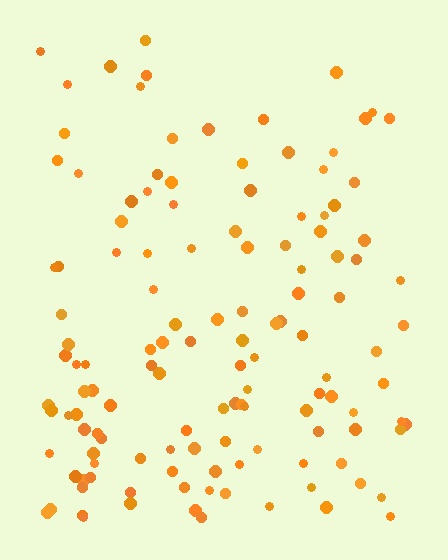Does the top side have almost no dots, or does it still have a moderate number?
Still a moderate number, just noticeably fewer than the bottom.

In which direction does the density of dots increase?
From top to bottom, with the bottom side densest.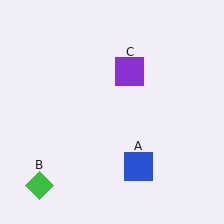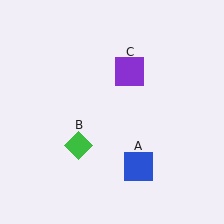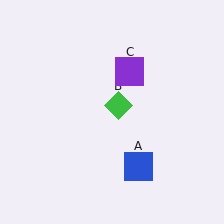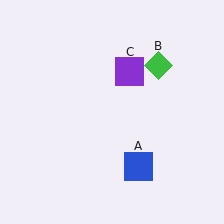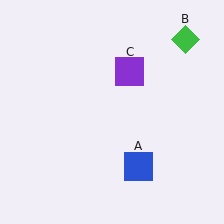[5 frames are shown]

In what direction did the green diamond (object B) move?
The green diamond (object B) moved up and to the right.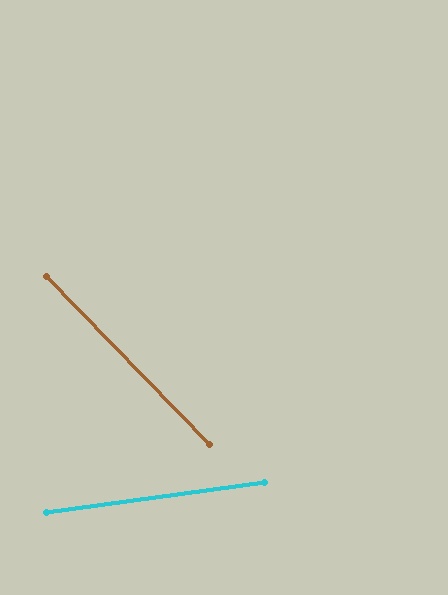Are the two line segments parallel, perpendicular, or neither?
Neither parallel nor perpendicular — they differ by about 54°.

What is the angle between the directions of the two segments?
Approximately 54 degrees.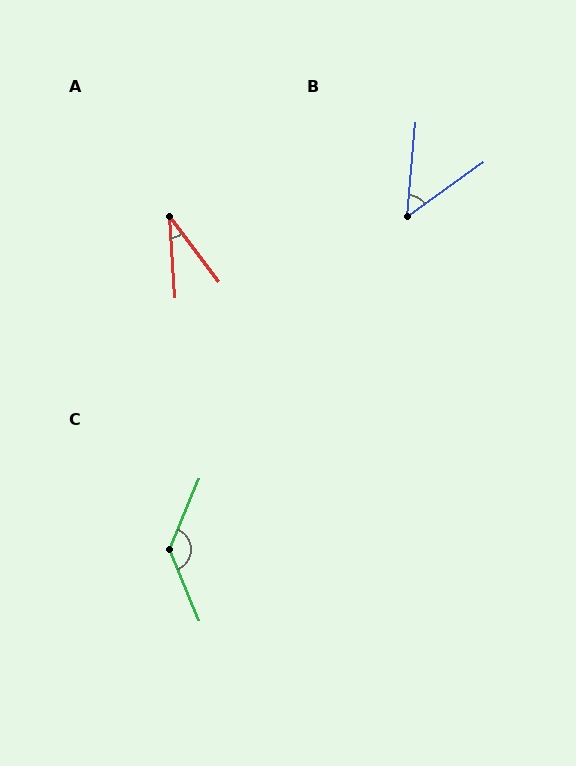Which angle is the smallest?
A, at approximately 33 degrees.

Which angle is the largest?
C, at approximately 135 degrees.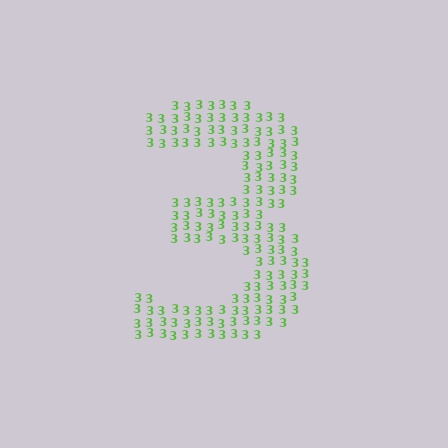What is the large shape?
The large shape is the digit 3.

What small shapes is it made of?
It is made of small digit 3's.